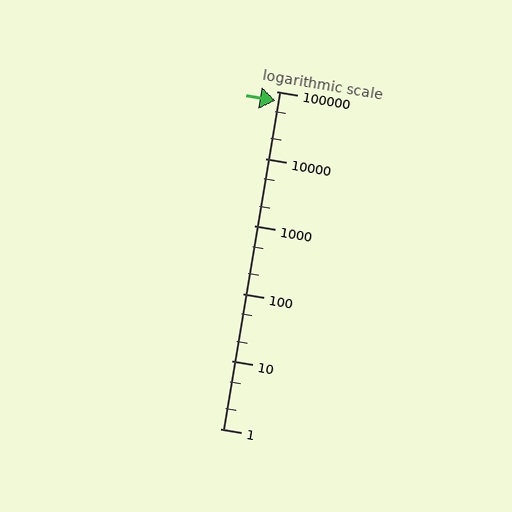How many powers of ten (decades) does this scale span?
The scale spans 5 decades, from 1 to 100000.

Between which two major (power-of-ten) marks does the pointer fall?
The pointer is between 10000 and 100000.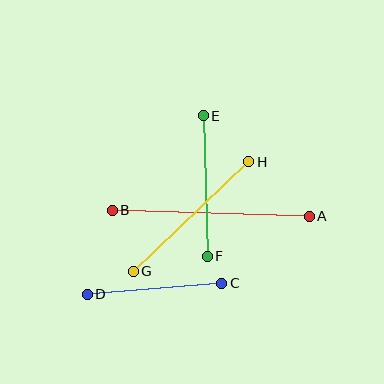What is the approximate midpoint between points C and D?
The midpoint is at approximately (155, 289) pixels.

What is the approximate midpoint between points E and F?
The midpoint is at approximately (205, 186) pixels.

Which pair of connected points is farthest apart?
Points A and B are farthest apart.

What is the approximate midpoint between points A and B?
The midpoint is at approximately (211, 213) pixels.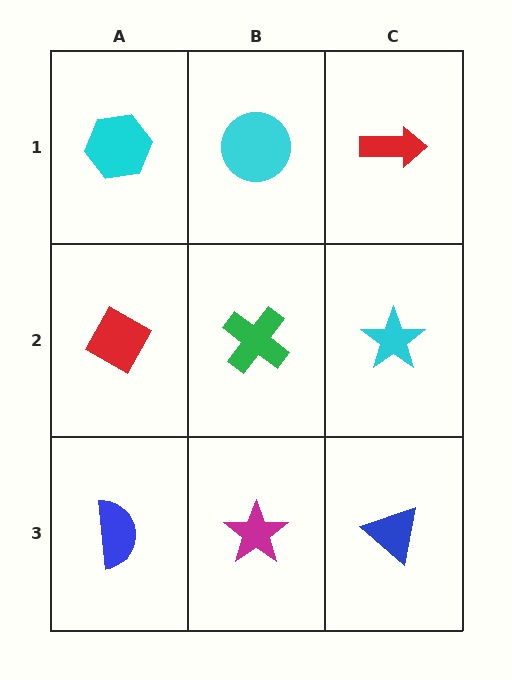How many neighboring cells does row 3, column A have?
2.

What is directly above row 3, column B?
A green cross.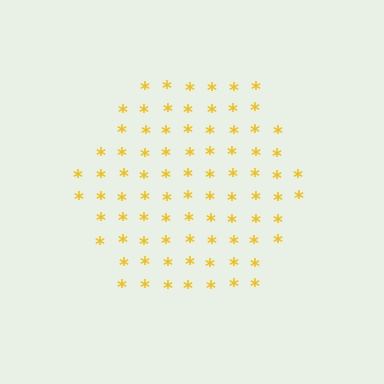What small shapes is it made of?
It is made of small asterisks.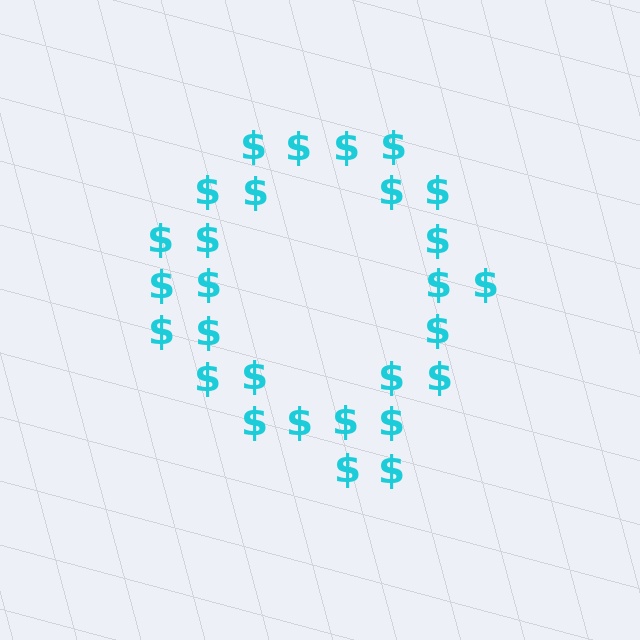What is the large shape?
The large shape is the letter Q.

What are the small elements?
The small elements are dollar signs.